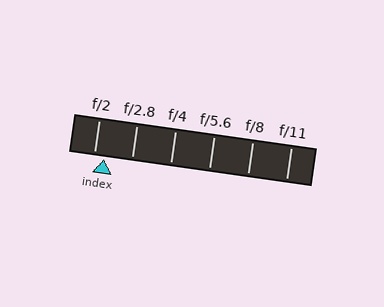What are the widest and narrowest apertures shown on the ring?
The widest aperture shown is f/2 and the narrowest is f/11.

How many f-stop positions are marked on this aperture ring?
There are 6 f-stop positions marked.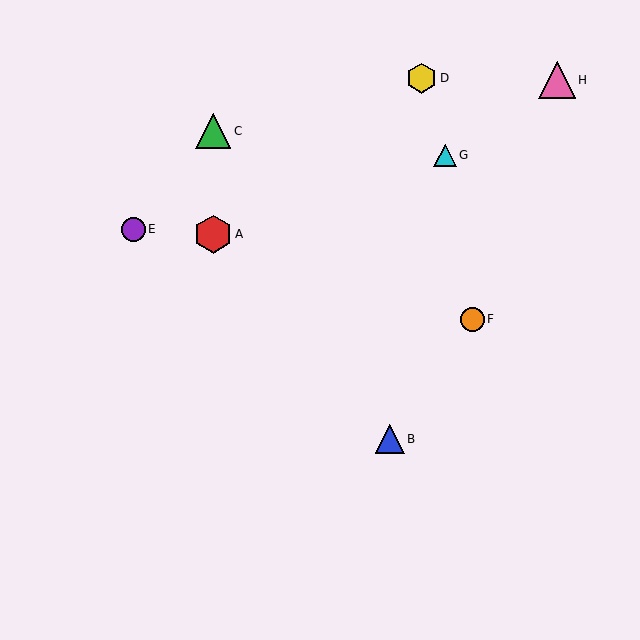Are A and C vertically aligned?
Yes, both are at x≈213.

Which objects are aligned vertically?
Objects A, C are aligned vertically.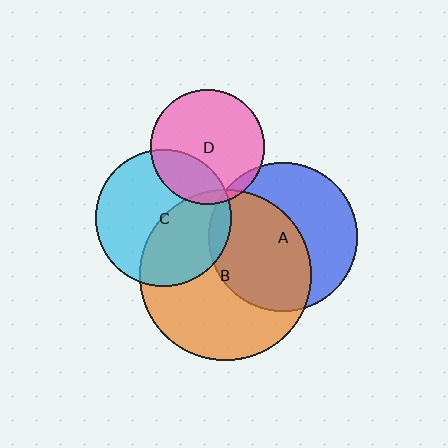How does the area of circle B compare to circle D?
Approximately 2.2 times.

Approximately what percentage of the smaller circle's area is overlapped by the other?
Approximately 10%.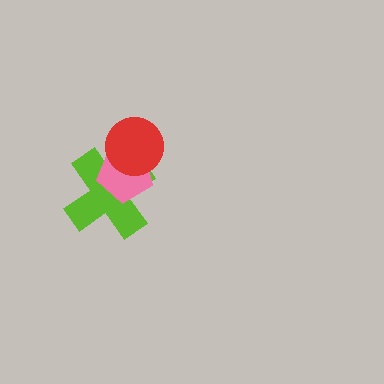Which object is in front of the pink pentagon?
The red circle is in front of the pink pentagon.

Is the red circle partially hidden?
No, no other shape covers it.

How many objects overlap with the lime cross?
2 objects overlap with the lime cross.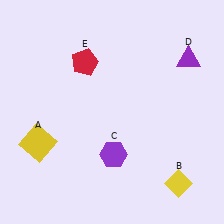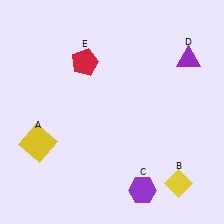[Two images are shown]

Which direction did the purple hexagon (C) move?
The purple hexagon (C) moved down.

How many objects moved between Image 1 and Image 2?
1 object moved between the two images.